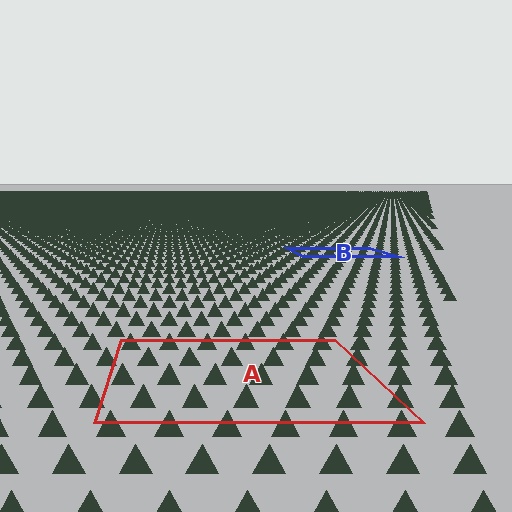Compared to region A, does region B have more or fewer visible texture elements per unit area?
Region B has more texture elements per unit area — they are packed more densely because it is farther away.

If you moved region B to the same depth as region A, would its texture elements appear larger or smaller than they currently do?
They would appear larger. At a closer depth, the same texture elements are projected at a bigger on-screen size.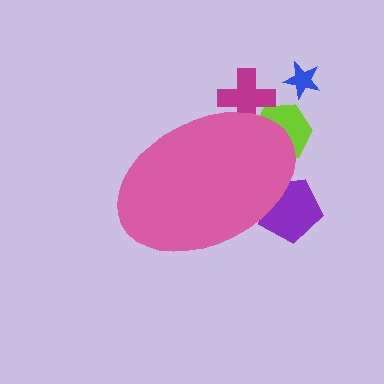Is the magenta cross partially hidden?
Yes, the magenta cross is partially hidden behind the pink ellipse.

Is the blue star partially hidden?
No, the blue star is fully visible.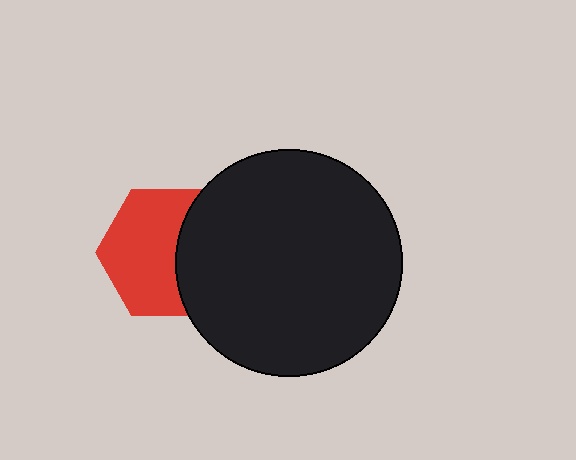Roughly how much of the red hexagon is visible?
About half of it is visible (roughly 62%).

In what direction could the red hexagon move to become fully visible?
The red hexagon could move left. That would shift it out from behind the black circle entirely.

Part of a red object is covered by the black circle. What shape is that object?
It is a hexagon.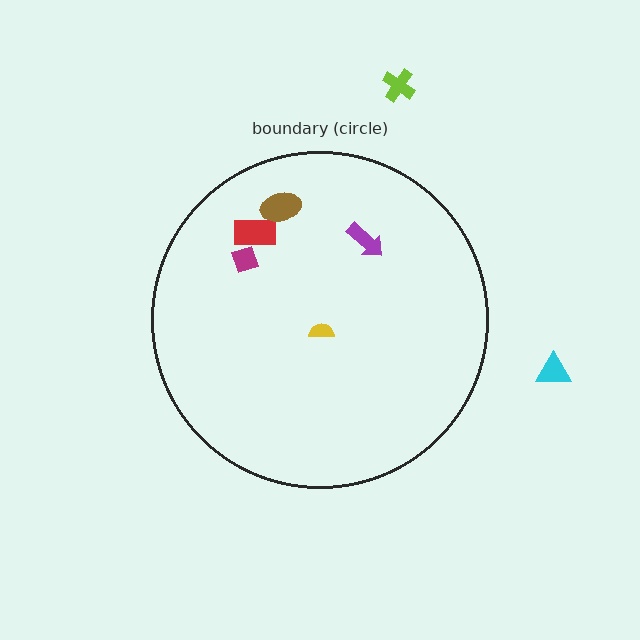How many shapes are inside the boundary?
5 inside, 2 outside.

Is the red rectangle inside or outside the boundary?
Inside.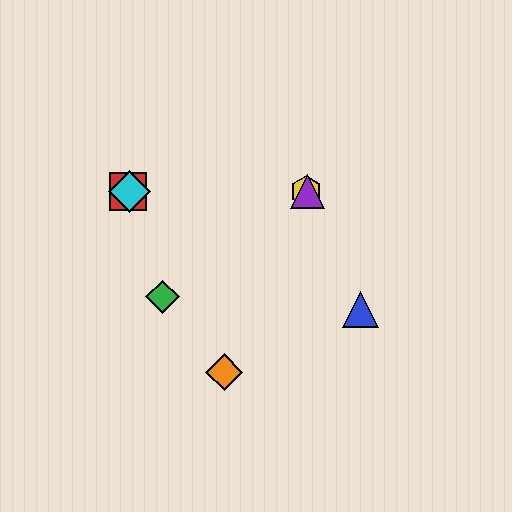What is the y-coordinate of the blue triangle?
The blue triangle is at y≈310.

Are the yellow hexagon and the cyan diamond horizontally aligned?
Yes, both are at y≈191.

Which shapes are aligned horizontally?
The red square, the yellow hexagon, the purple triangle, the cyan diamond are aligned horizontally.